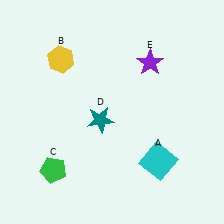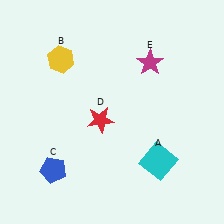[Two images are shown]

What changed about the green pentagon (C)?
In Image 1, C is green. In Image 2, it changed to blue.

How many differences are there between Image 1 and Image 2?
There are 3 differences between the two images.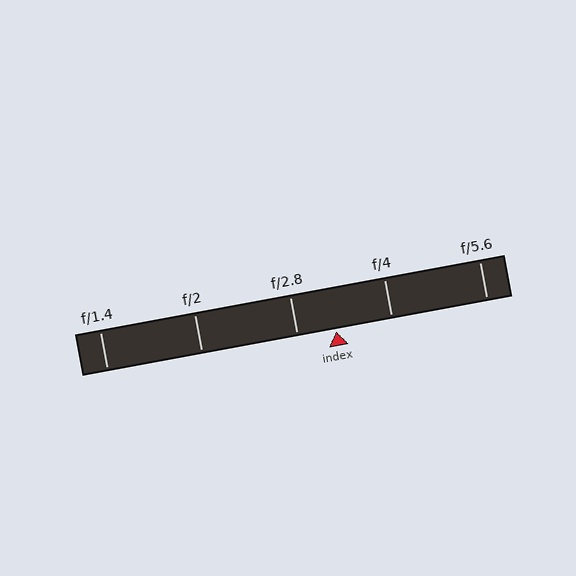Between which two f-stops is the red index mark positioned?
The index mark is between f/2.8 and f/4.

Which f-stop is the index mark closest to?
The index mark is closest to f/2.8.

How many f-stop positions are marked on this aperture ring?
There are 5 f-stop positions marked.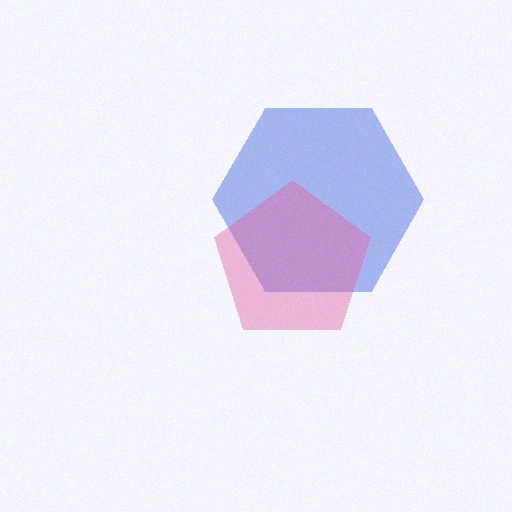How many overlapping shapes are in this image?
There are 2 overlapping shapes in the image.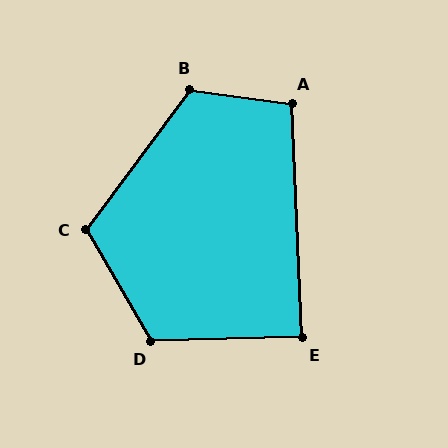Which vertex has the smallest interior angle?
E, at approximately 89 degrees.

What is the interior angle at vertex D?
Approximately 119 degrees (obtuse).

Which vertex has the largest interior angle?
B, at approximately 119 degrees.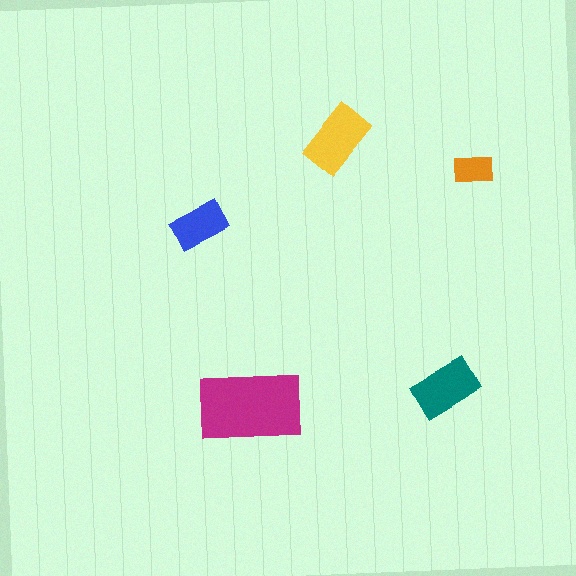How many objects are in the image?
There are 5 objects in the image.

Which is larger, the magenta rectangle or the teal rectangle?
The magenta one.